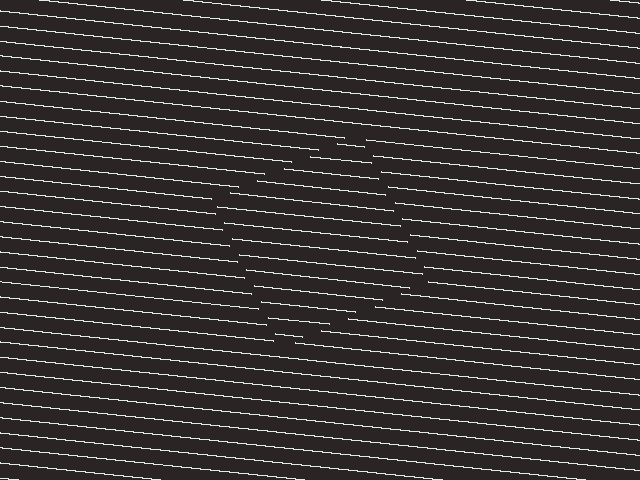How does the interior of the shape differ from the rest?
The interior of the shape contains the same grating, shifted by half a period — the contour is defined by the phase discontinuity where line-ends from the inner and outer gratings abut.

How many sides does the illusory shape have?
4 sides — the line-ends trace a square.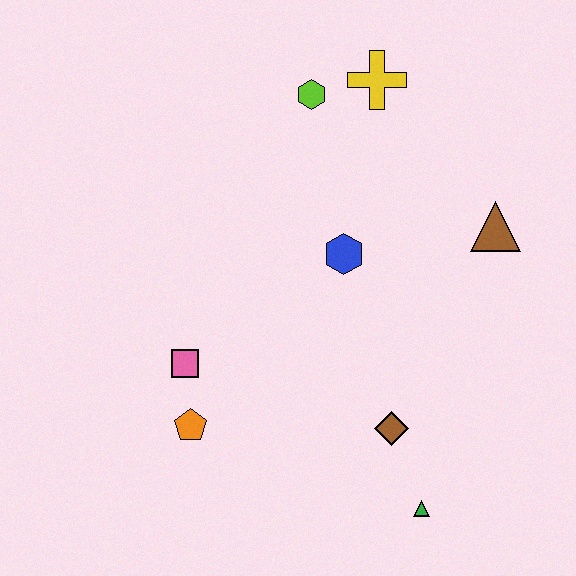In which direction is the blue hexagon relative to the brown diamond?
The blue hexagon is above the brown diamond.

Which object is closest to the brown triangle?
The blue hexagon is closest to the brown triangle.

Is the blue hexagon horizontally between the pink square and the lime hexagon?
No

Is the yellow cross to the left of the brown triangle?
Yes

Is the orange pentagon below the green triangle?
No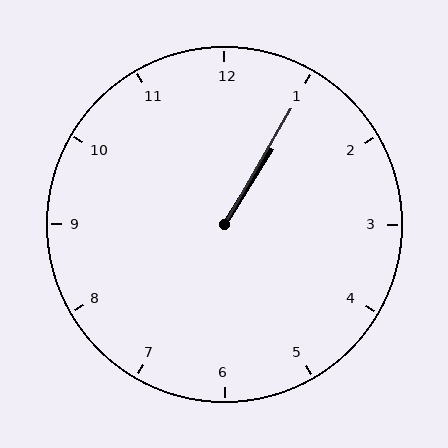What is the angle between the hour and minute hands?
Approximately 2 degrees.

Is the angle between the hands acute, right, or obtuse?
It is acute.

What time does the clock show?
1:05.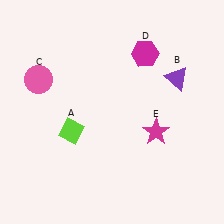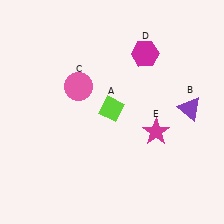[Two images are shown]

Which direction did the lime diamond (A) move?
The lime diamond (A) moved right.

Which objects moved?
The objects that moved are: the lime diamond (A), the purple triangle (B), the pink circle (C).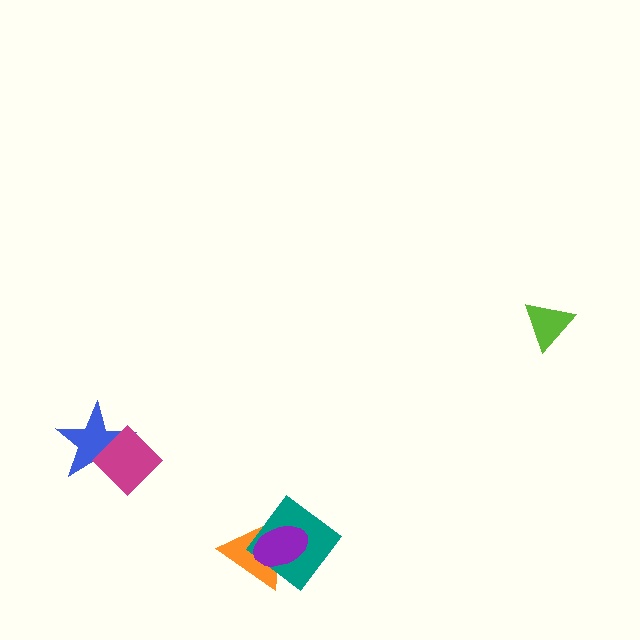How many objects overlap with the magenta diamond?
1 object overlaps with the magenta diamond.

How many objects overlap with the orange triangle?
2 objects overlap with the orange triangle.